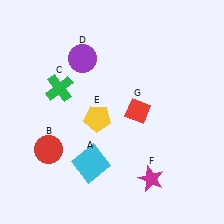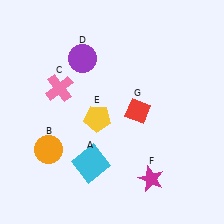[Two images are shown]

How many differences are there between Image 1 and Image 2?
There are 2 differences between the two images.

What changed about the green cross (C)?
In Image 1, C is green. In Image 2, it changed to pink.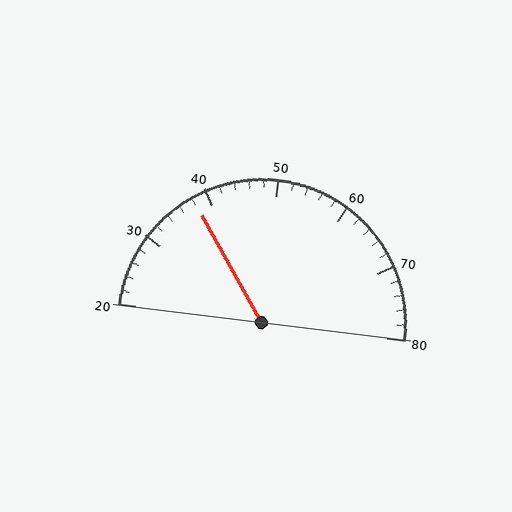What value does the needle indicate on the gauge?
The needle indicates approximately 38.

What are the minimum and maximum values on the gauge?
The gauge ranges from 20 to 80.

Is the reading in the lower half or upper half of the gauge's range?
The reading is in the lower half of the range (20 to 80).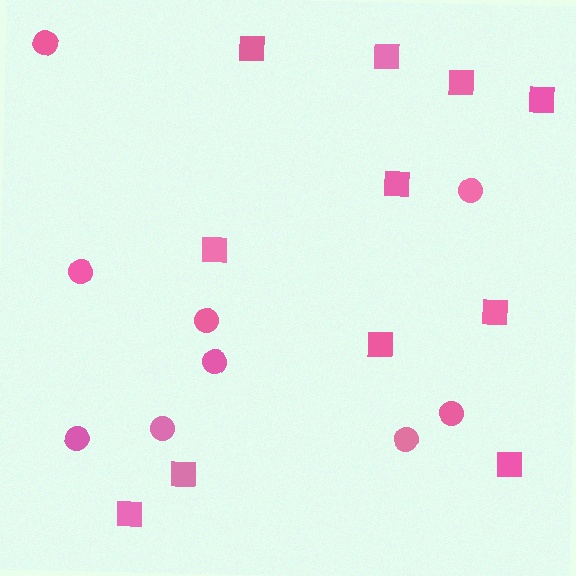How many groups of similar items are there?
There are 2 groups: one group of squares (11) and one group of circles (9).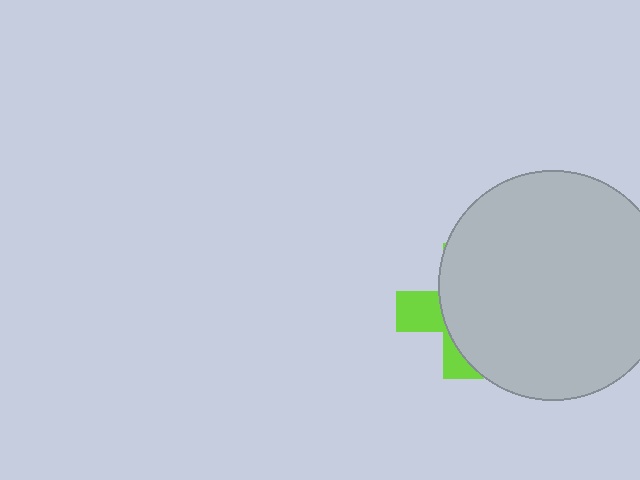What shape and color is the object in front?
The object in front is a light gray circle.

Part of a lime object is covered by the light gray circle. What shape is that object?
It is a cross.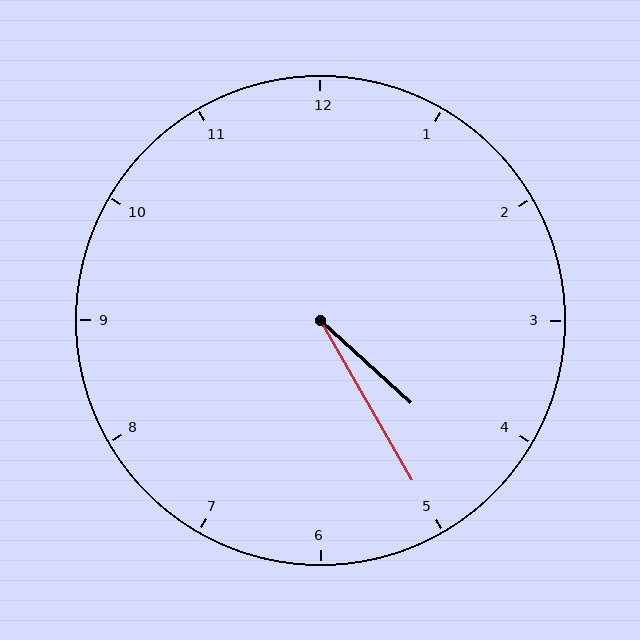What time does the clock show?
4:25.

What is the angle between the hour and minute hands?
Approximately 18 degrees.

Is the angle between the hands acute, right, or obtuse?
It is acute.